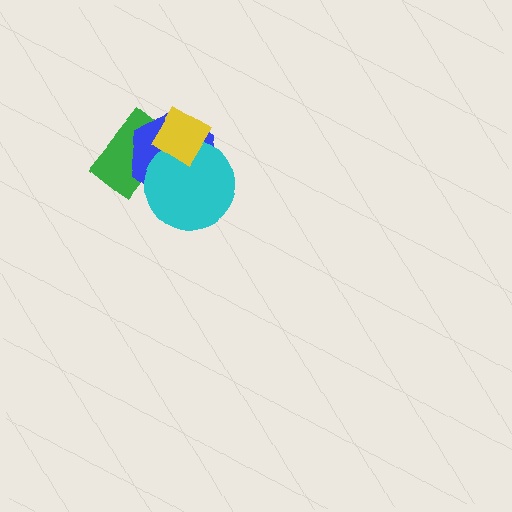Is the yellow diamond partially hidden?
No, no other shape covers it.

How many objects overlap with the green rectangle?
3 objects overlap with the green rectangle.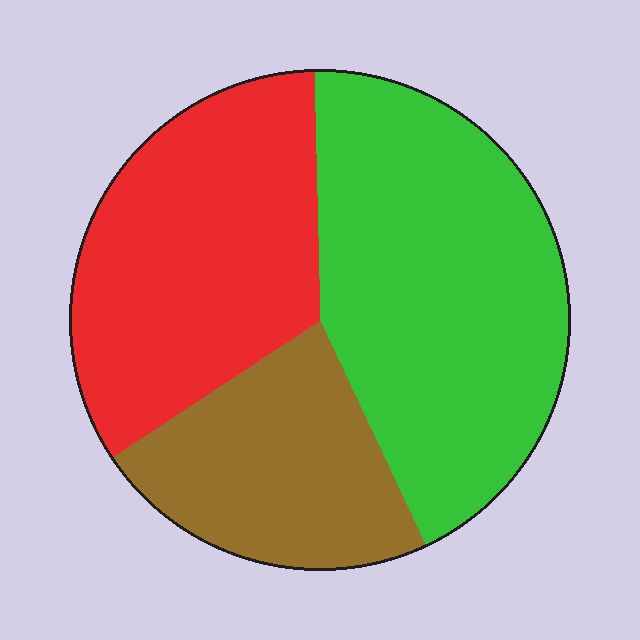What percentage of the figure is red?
Red covers about 35% of the figure.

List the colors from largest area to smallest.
From largest to smallest: green, red, brown.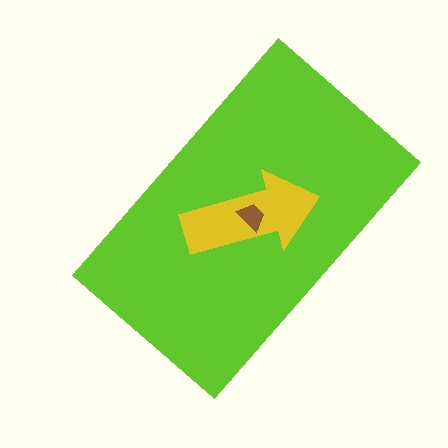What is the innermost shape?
The brown trapezoid.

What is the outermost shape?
The lime rectangle.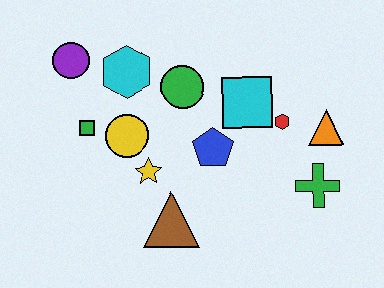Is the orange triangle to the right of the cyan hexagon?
Yes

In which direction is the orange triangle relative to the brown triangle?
The orange triangle is to the right of the brown triangle.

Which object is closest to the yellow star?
The yellow circle is closest to the yellow star.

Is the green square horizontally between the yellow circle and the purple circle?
Yes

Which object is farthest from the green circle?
The green cross is farthest from the green circle.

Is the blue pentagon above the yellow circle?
No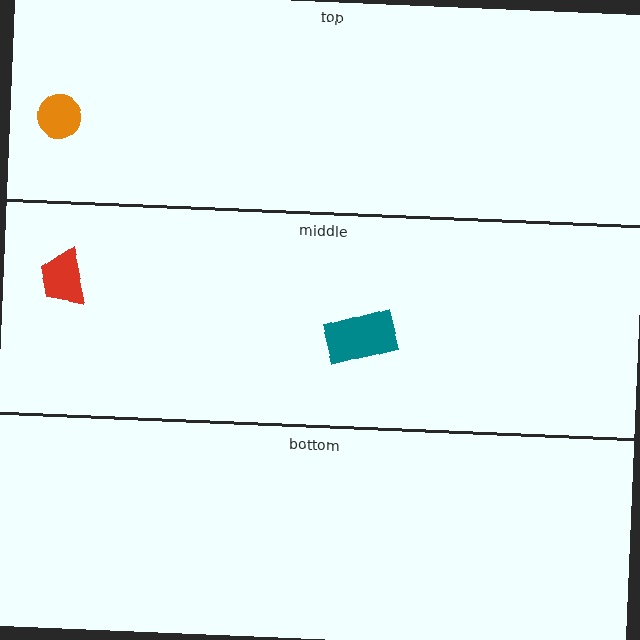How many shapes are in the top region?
1.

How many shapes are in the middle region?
2.